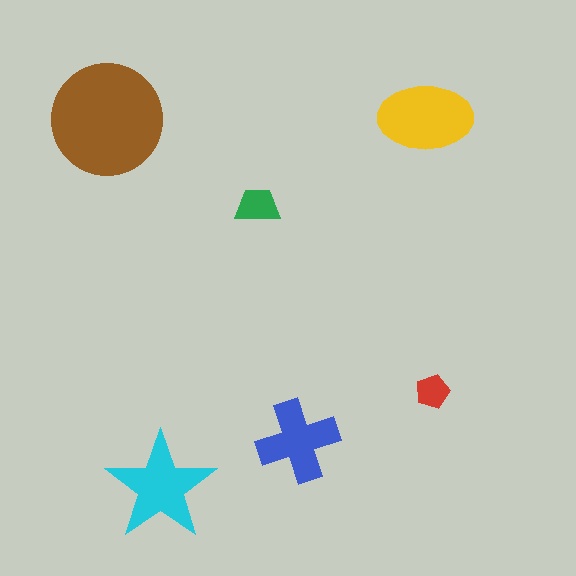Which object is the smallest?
The red pentagon.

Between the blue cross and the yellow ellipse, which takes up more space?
The yellow ellipse.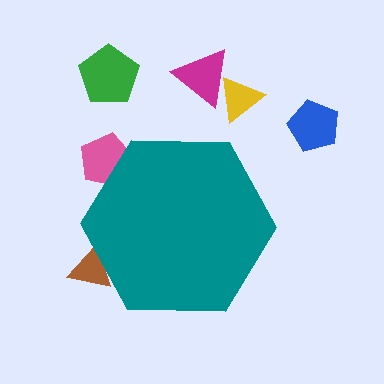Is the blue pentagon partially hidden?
No, the blue pentagon is fully visible.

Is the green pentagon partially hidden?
No, the green pentagon is fully visible.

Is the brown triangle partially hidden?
Yes, the brown triangle is partially hidden behind the teal hexagon.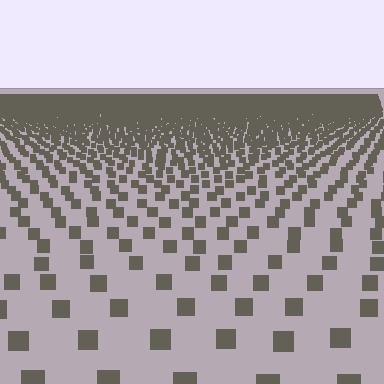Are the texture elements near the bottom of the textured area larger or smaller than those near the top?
Larger. Near the bottom, elements are closer to the viewer and appear at a bigger on-screen size.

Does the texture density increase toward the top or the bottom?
Density increases toward the top.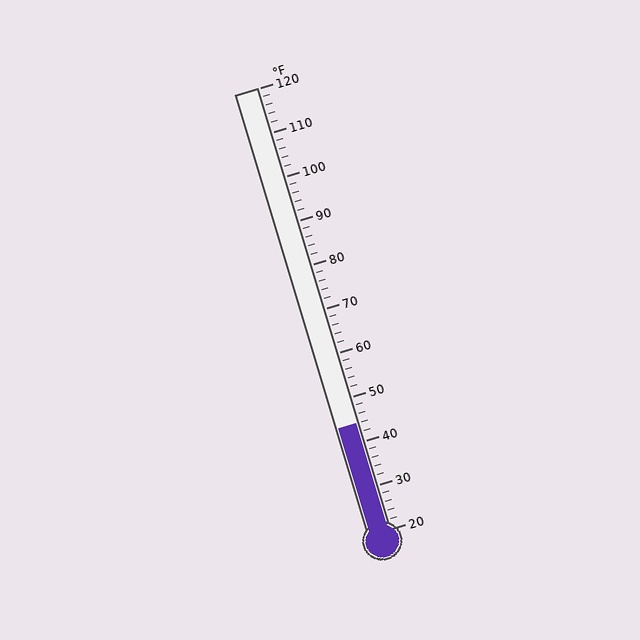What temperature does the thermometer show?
The thermometer shows approximately 44°F.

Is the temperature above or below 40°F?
The temperature is above 40°F.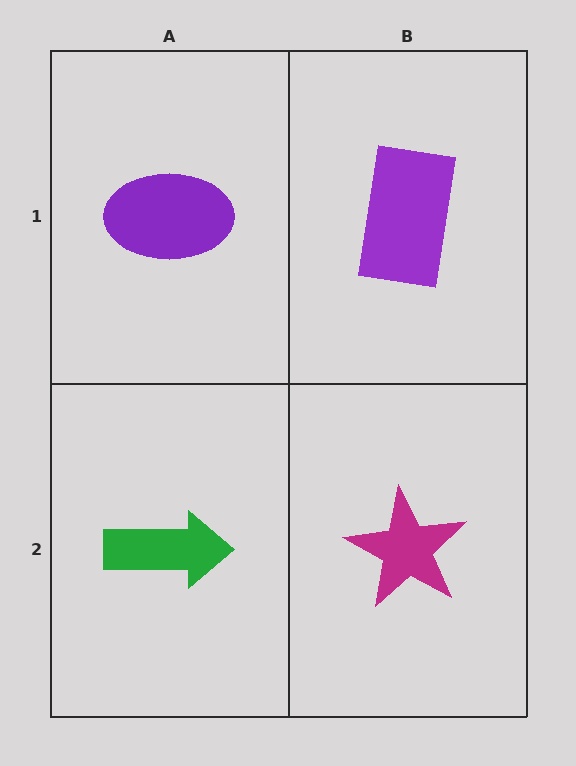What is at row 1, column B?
A purple rectangle.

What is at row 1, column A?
A purple ellipse.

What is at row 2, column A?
A green arrow.